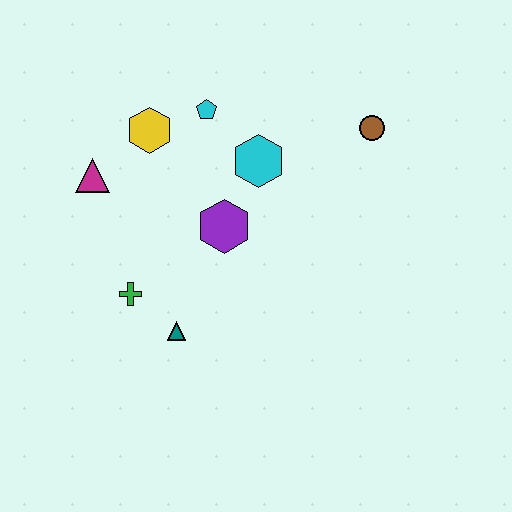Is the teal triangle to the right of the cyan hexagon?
No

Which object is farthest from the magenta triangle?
The brown circle is farthest from the magenta triangle.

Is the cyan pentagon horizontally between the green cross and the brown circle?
Yes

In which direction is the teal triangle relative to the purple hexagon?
The teal triangle is below the purple hexagon.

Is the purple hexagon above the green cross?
Yes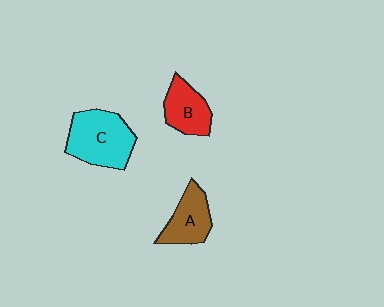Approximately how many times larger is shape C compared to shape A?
Approximately 1.5 times.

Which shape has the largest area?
Shape C (cyan).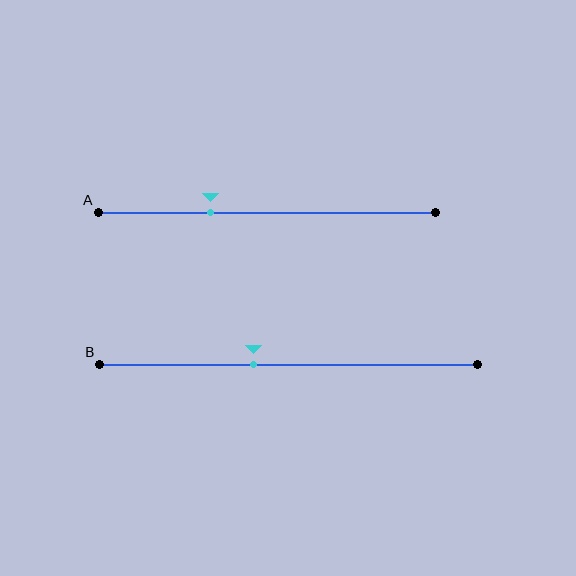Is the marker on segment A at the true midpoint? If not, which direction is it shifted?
No, the marker on segment A is shifted to the left by about 17% of the segment length.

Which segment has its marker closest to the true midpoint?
Segment B has its marker closest to the true midpoint.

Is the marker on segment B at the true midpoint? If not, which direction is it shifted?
No, the marker on segment B is shifted to the left by about 9% of the segment length.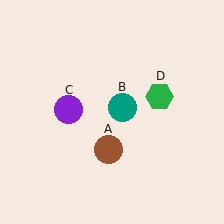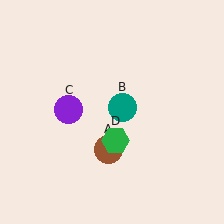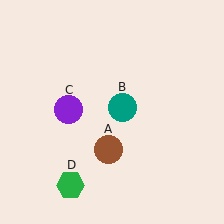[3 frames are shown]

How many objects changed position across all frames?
1 object changed position: green hexagon (object D).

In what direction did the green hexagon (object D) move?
The green hexagon (object D) moved down and to the left.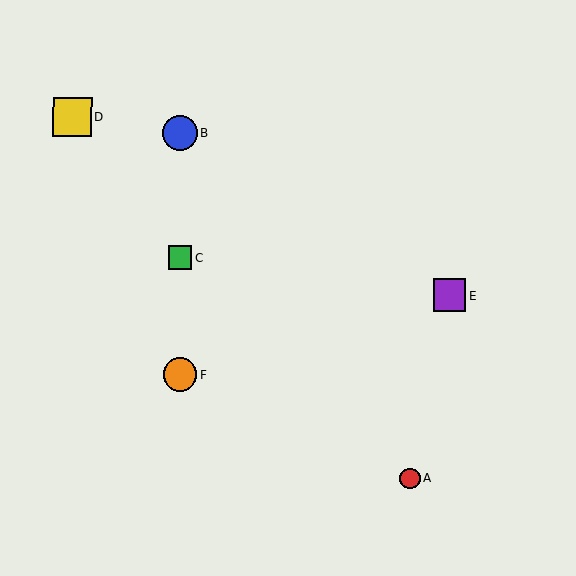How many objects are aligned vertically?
3 objects (B, C, F) are aligned vertically.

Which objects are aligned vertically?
Objects B, C, F are aligned vertically.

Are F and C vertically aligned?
Yes, both are at x≈180.